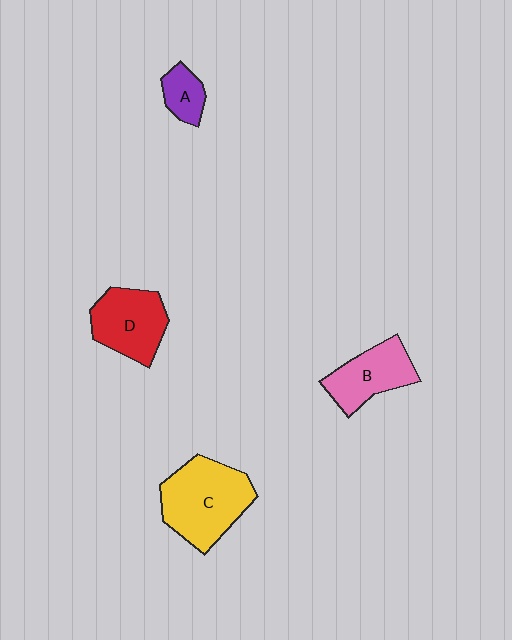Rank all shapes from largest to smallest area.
From largest to smallest: C (yellow), D (red), B (pink), A (purple).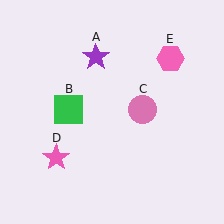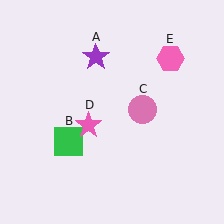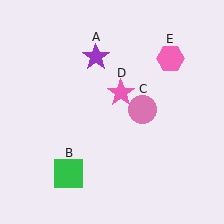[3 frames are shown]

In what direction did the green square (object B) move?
The green square (object B) moved down.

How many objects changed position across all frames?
2 objects changed position: green square (object B), pink star (object D).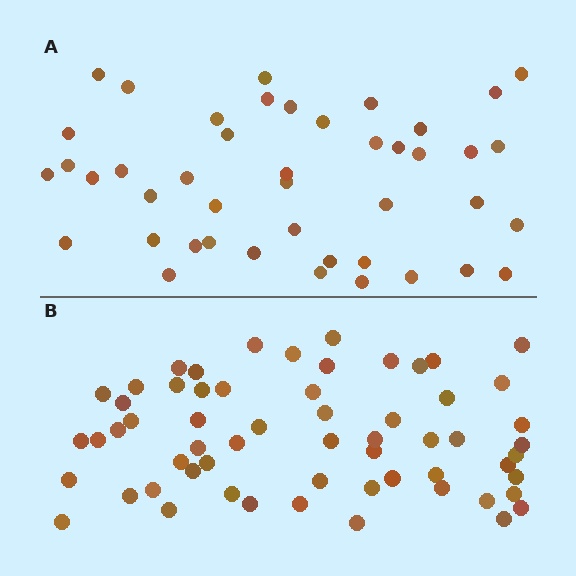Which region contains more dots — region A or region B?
Region B (the bottom region) has more dots.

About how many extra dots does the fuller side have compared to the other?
Region B has approximately 15 more dots than region A.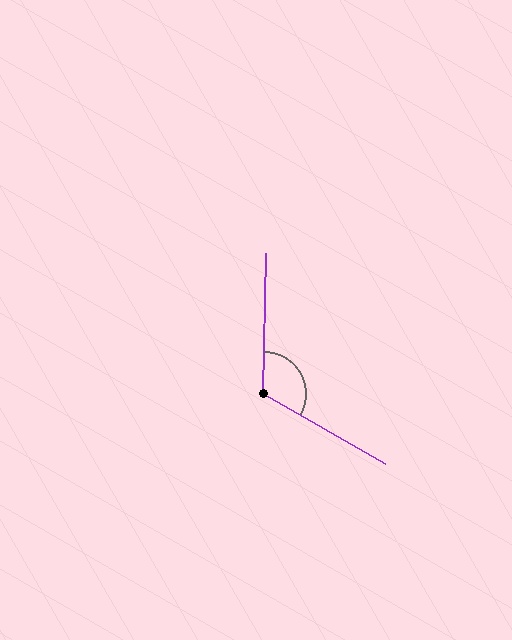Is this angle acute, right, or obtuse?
It is obtuse.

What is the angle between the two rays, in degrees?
Approximately 119 degrees.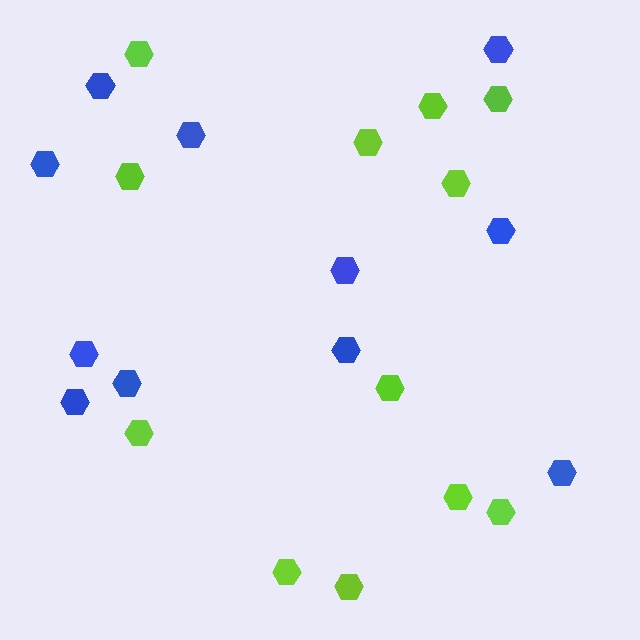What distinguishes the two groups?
There are 2 groups: one group of lime hexagons (12) and one group of blue hexagons (11).